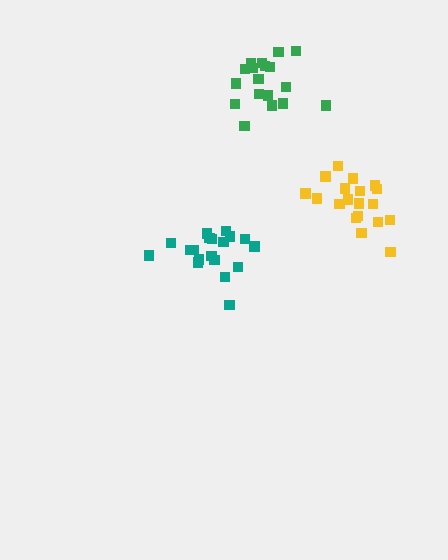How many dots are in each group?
Group 1: 19 dots, Group 2: 18 dots, Group 3: 19 dots (56 total).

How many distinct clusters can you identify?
There are 3 distinct clusters.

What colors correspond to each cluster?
The clusters are colored: teal, green, yellow.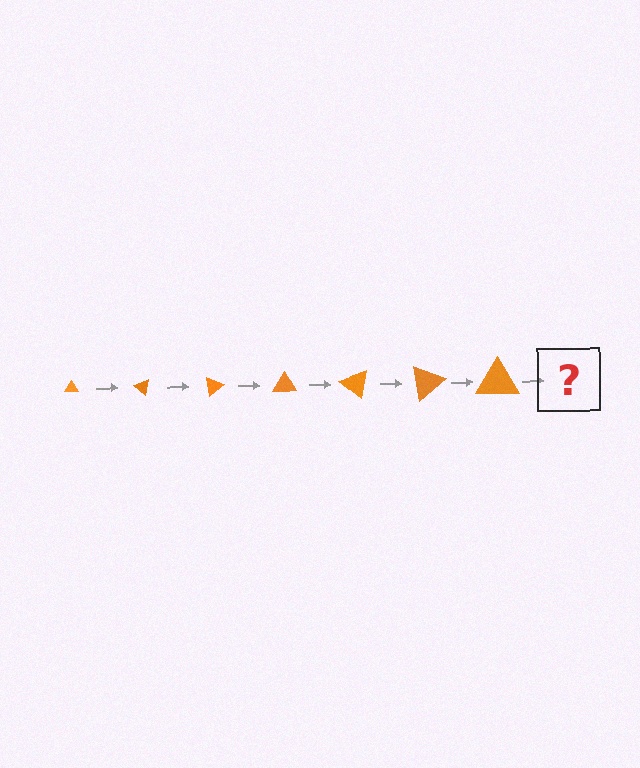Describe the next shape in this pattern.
It should be a triangle, larger than the previous one and rotated 280 degrees from the start.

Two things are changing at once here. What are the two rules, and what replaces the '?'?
The two rules are that the triangle grows larger each step and it rotates 40 degrees each step. The '?' should be a triangle, larger than the previous one and rotated 280 degrees from the start.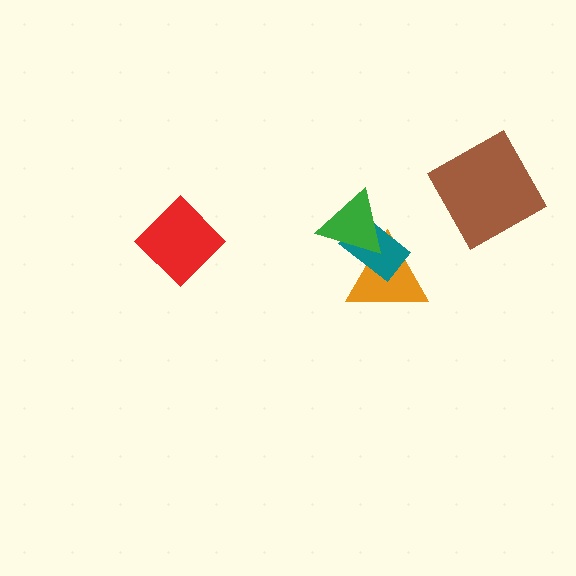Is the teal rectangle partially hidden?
Yes, it is partially covered by another shape.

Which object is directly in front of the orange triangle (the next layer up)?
The teal rectangle is directly in front of the orange triangle.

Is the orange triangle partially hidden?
Yes, it is partially covered by another shape.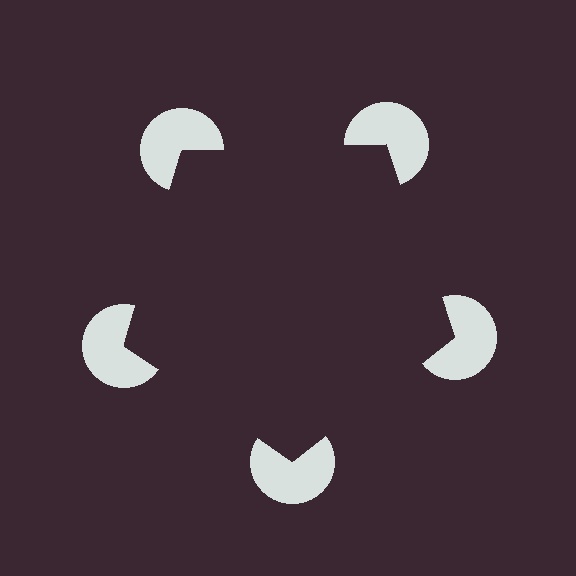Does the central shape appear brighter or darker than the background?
It typically appears slightly darker than the background, even though no actual brightness change is drawn.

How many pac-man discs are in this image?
There are 5 — one at each vertex of the illusory pentagon.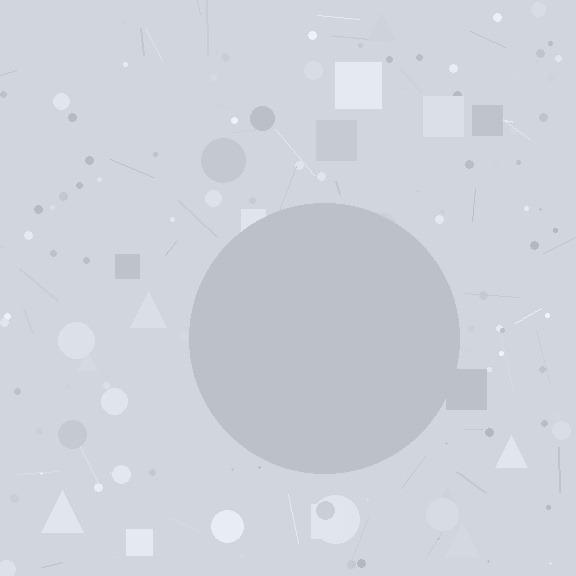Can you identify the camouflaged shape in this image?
The camouflaged shape is a circle.